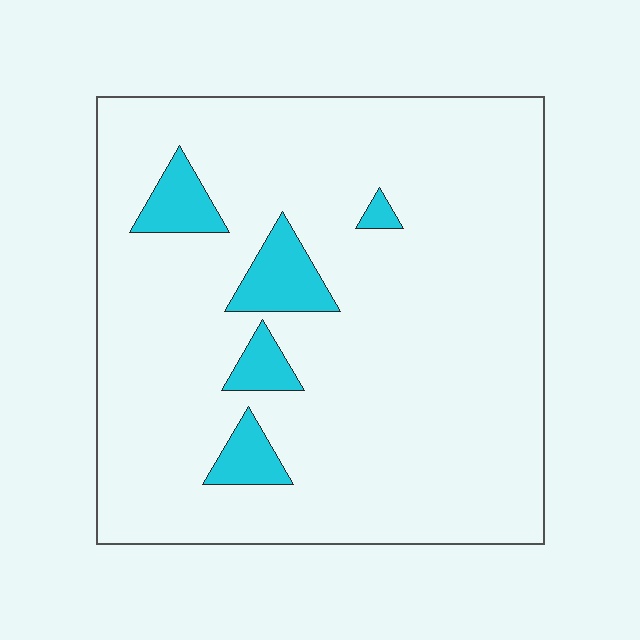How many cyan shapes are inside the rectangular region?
5.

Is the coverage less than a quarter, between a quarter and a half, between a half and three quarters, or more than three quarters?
Less than a quarter.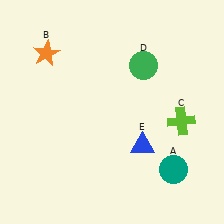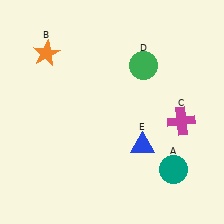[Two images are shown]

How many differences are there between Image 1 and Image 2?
There is 1 difference between the two images.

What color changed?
The cross (C) changed from lime in Image 1 to magenta in Image 2.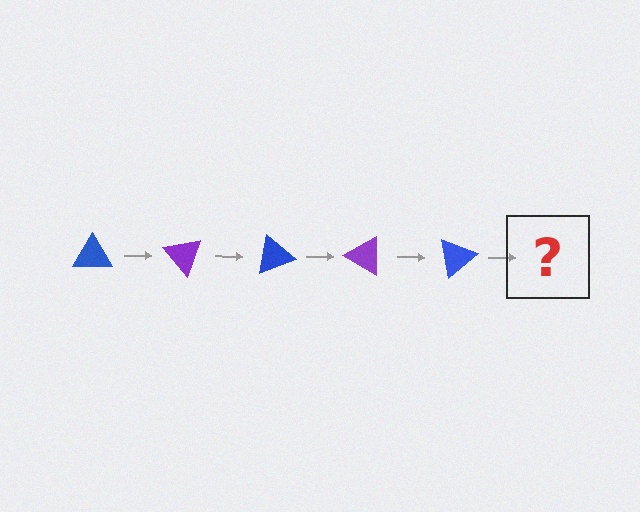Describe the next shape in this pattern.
It should be a purple triangle, rotated 250 degrees from the start.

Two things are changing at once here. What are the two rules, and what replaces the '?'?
The two rules are that it rotates 50 degrees each step and the color cycles through blue and purple. The '?' should be a purple triangle, rotated 250 degrees from the start.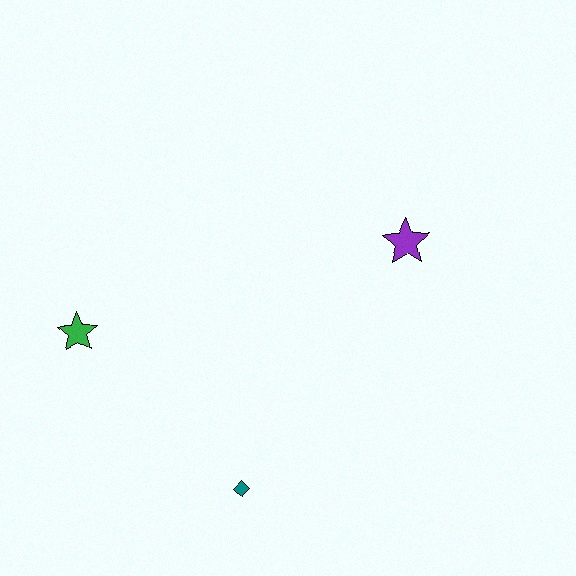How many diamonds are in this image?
There is 1 diamond.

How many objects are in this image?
There are 3 objects.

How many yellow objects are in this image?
There are no yellow objects.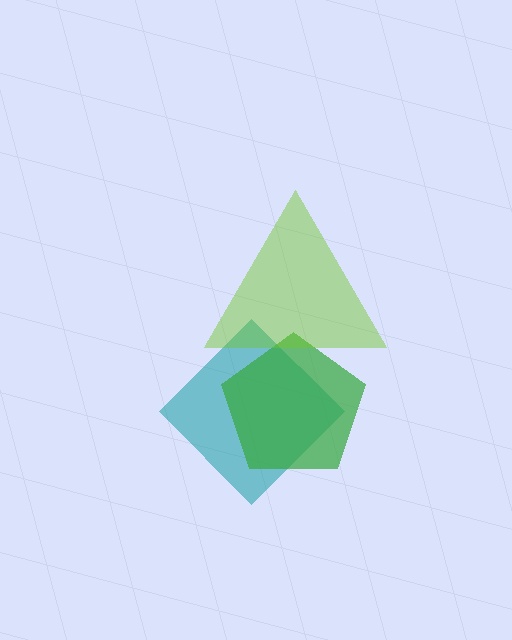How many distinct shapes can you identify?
There are 3 distinct shapes: a teal diamond, a green pentagon, a lime triangle.